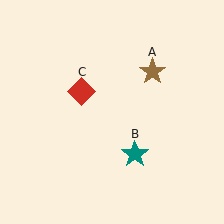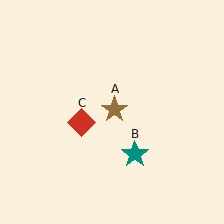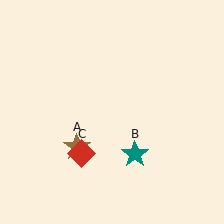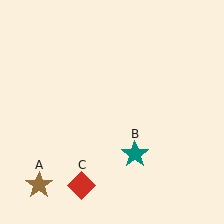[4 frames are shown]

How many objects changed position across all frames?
2 objects changed position: brown star (object A), red diamond (object C).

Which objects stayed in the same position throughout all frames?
Teal star (object B) remained stationary.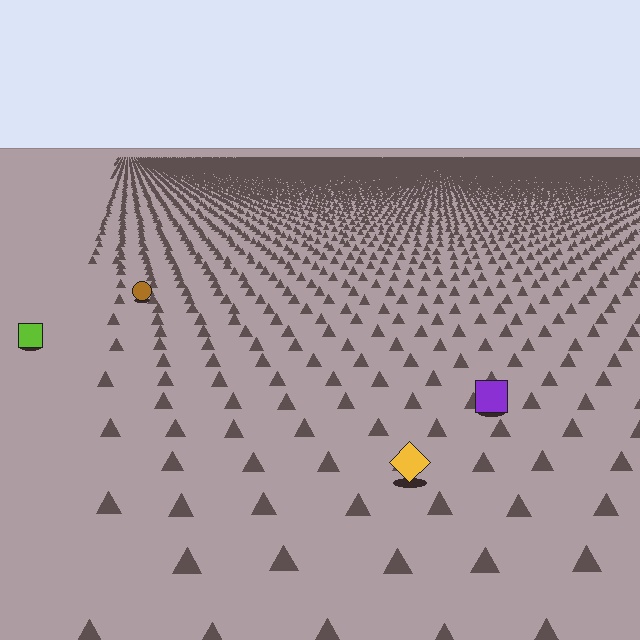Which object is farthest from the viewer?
The brown circle is farthest from the viewer. It appears smaller and the ground texture around it is denser.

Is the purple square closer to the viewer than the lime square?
Yes. The purple square is closer — you can tell from the texture gradient: the ground texture is coarser near it.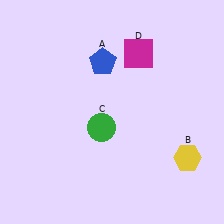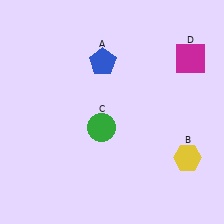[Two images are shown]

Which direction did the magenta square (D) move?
The magenta square (D) moved right.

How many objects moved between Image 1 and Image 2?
1 object moved between the two images.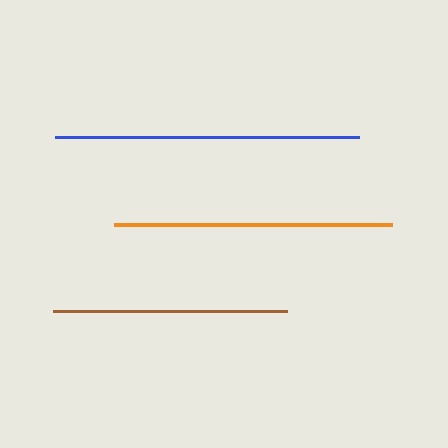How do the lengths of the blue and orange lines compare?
The blue and orange lines are approximately the same length.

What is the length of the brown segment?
The brown segment is approximately 235 pixels long.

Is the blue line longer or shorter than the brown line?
The blue line is longer than the brown line.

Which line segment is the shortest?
The brown line is the shortest at approximately 235 pixels.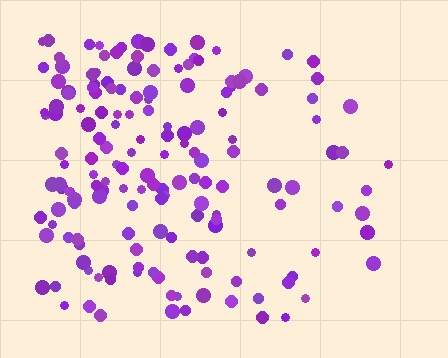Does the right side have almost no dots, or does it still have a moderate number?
Still a moderate number, just noticeably fewer than the left.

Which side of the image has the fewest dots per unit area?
The right.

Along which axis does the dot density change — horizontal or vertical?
Horizontal.